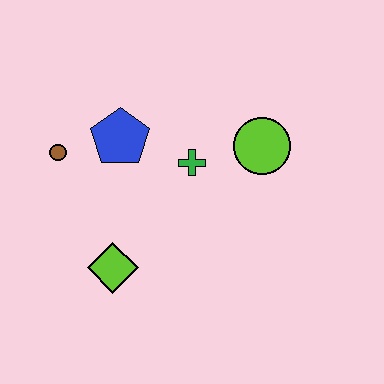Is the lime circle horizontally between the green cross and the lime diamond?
No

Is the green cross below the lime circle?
Yes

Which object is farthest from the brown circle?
The lime circle is farthest from the brown circle.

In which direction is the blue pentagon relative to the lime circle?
The blue pentagon is to the left of the lime circle.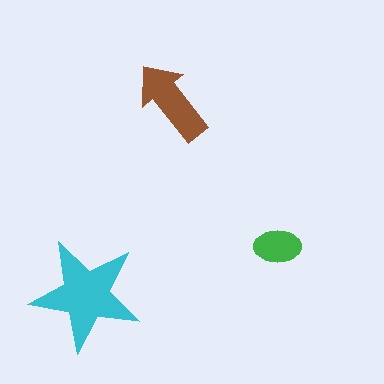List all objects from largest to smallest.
The cyan star, the brown arrow, the green ellipse.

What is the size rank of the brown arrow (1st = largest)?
2nd.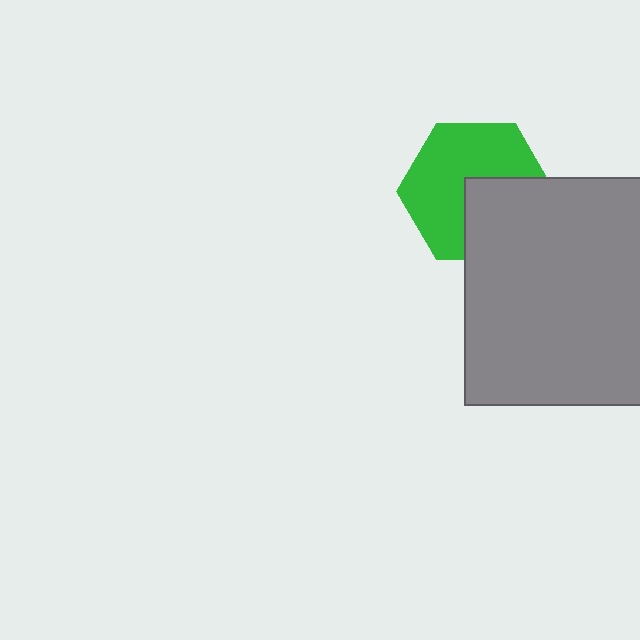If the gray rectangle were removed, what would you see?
You would see the complete green hexagon.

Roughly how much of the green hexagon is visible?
About half of it is visible (roughly 62%).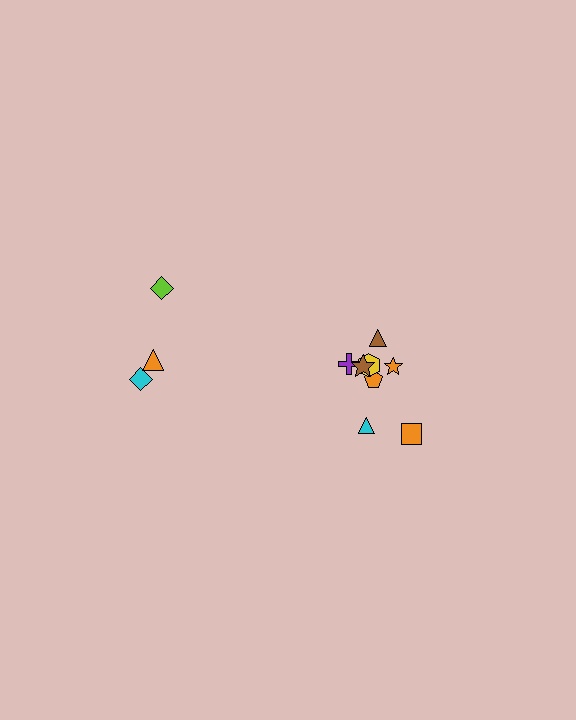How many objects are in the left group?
There are 3 objects.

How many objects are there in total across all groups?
There are 11 objects.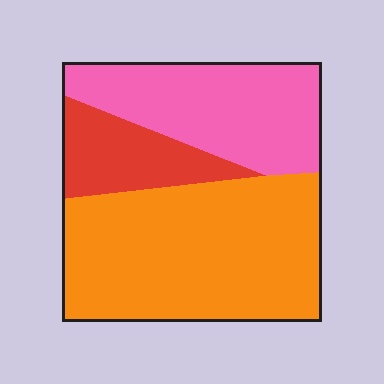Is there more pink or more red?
Pink.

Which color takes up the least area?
Red, at roughly 15%.